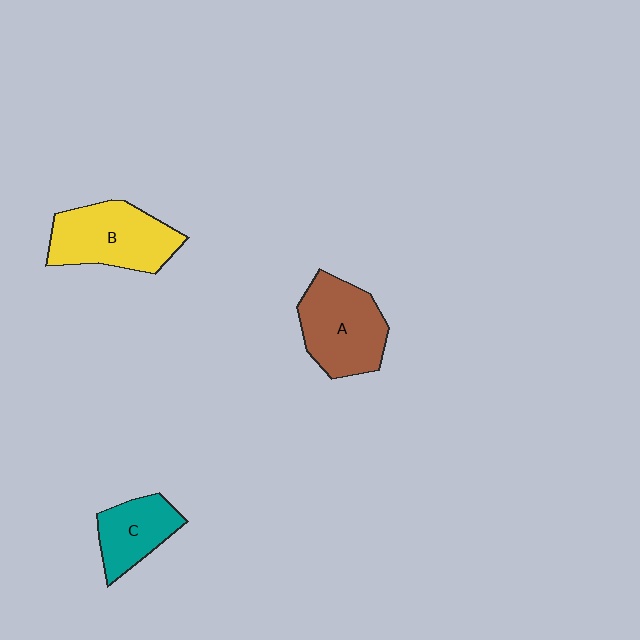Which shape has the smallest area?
Shape C (teal).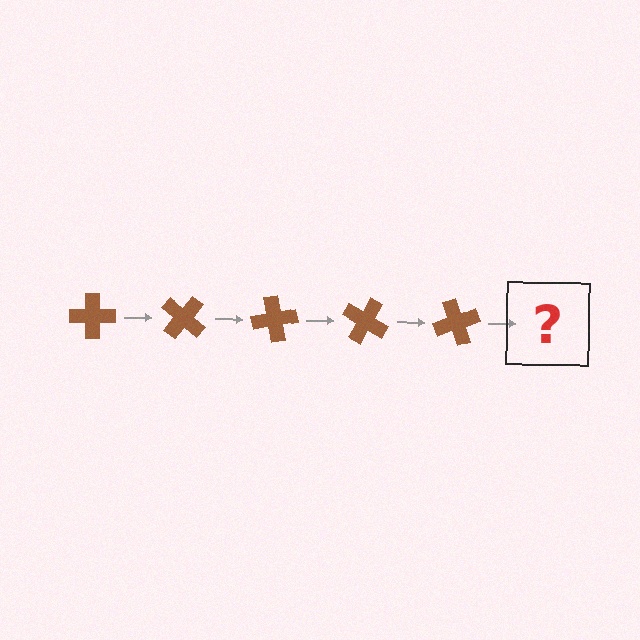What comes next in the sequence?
The next element should be a brown cross rotated 200 degrees.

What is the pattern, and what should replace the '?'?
The pattern is that the cross rotates 40 degrees each step. The '?' should be a brown cross rotated 200 degrees.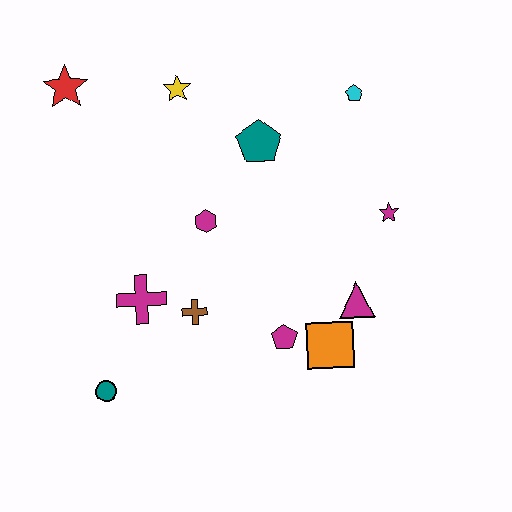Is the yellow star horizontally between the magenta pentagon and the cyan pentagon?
No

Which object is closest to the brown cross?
The magenta cross is closest to the brown cross.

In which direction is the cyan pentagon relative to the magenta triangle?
The cyan pentagon is above the magenta triangle.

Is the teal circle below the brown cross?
Yes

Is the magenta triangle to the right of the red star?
Yes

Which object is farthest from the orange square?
The red star is farthest from the orange square.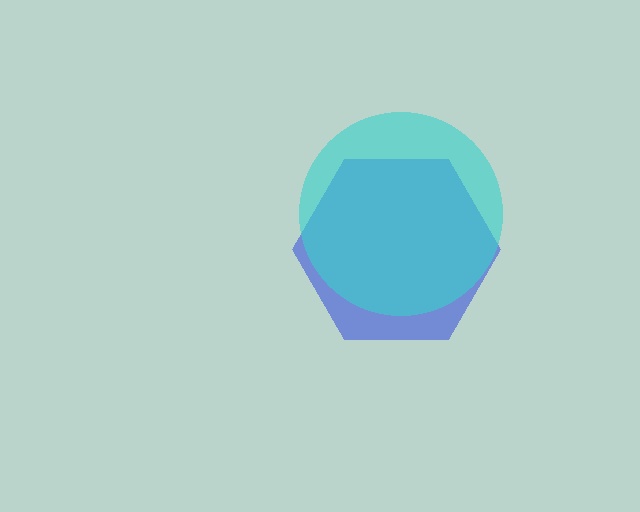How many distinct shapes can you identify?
There are 2 distinct shapes: a blue hexagon, a cyan circle.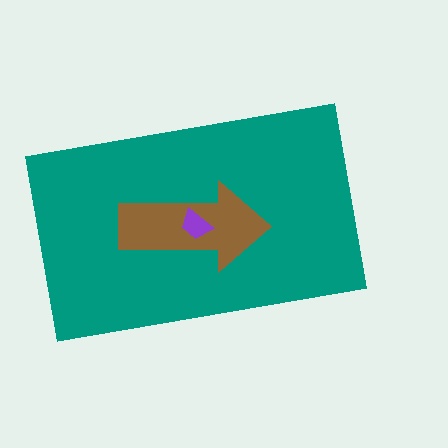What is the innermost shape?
The purple trapezoid.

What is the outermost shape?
The teal rectangle.